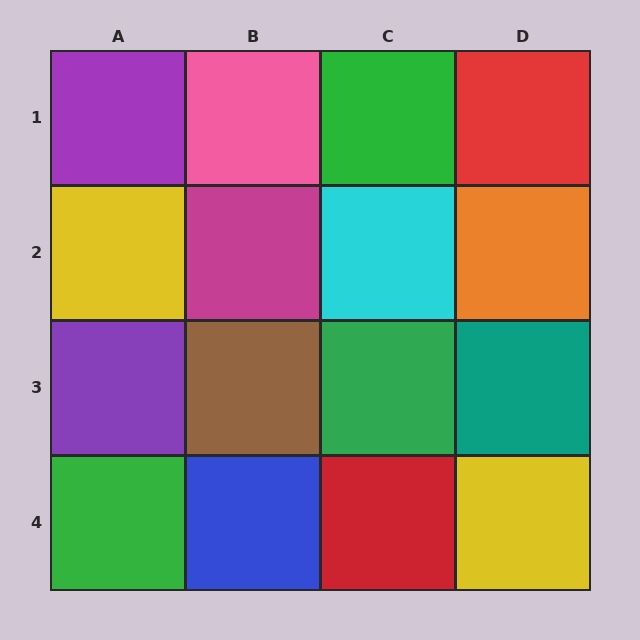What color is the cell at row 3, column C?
Green.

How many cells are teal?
1 cell is teal.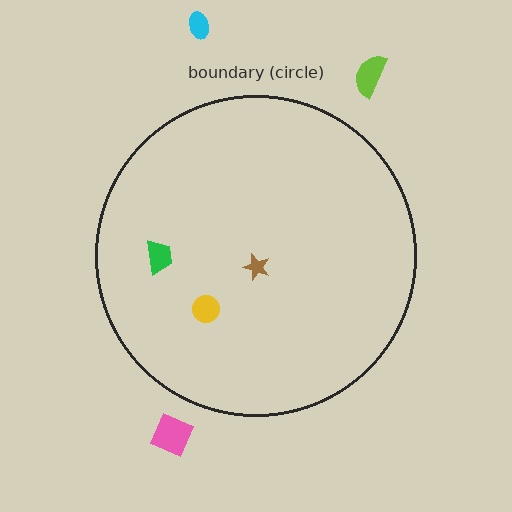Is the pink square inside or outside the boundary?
Outside.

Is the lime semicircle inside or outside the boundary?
Outside.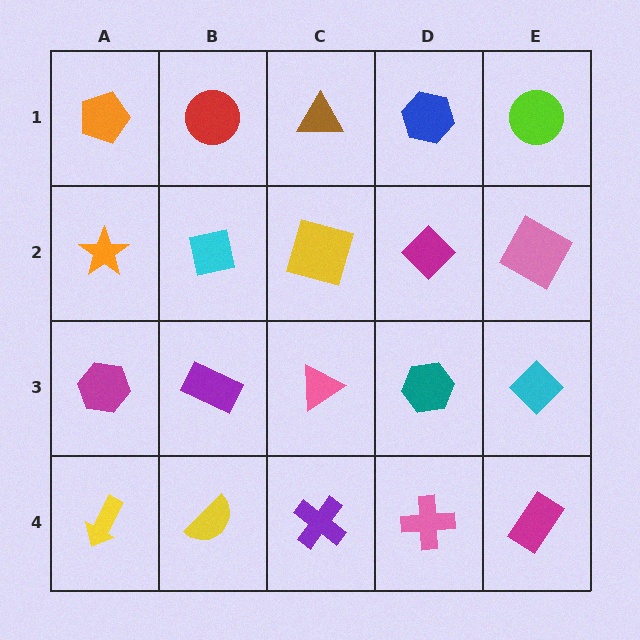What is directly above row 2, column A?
An orange pentagon.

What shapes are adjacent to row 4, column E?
A cyan diamond (row 3, column E), a pink cross (row 4, column D).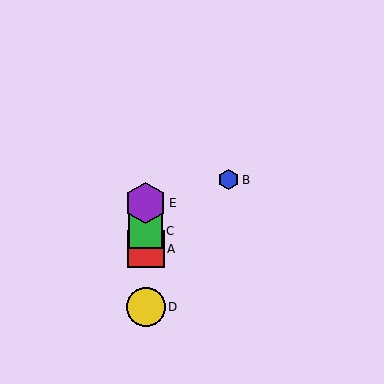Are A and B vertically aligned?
No, A is at x≈146 and B is at x≈229.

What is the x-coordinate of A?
Object A is at x≈146.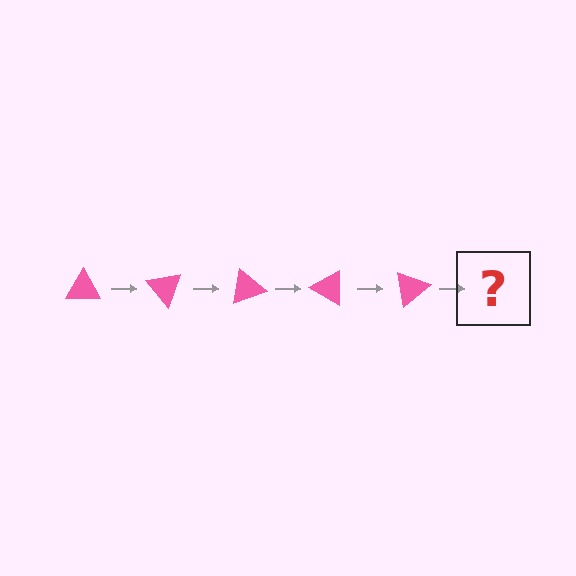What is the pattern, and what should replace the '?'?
The pattern is that the triangle rotates 50 degrees each step. The '?' should be a pink triangle rotated 250 degrees.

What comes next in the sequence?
The next element should be a pink triangle rotated 250 degrees.